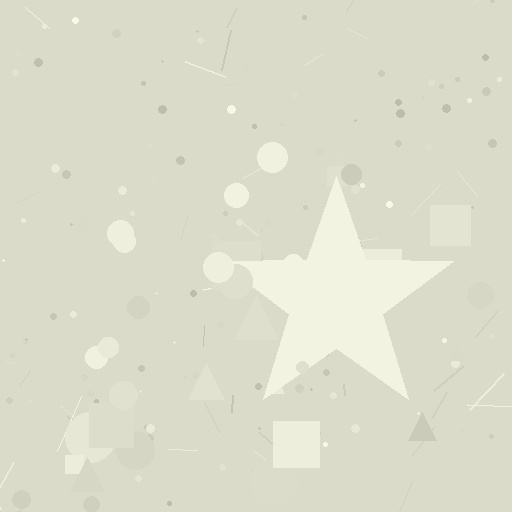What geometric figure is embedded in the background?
A star is embedded in the background.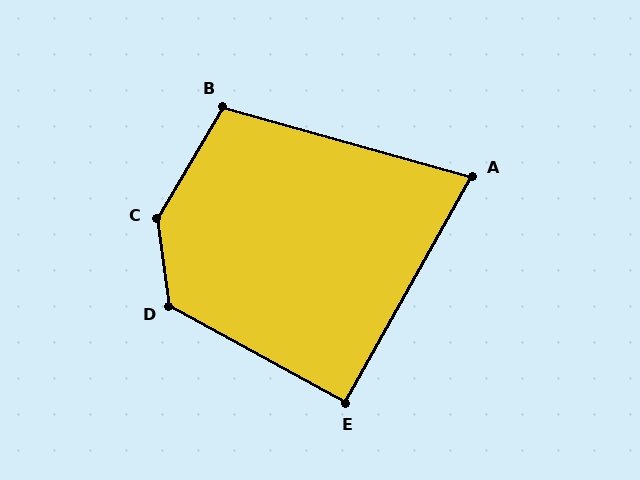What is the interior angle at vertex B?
Approximately 105 degrees (obtuse).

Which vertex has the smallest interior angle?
A, at approximately 76 degrees.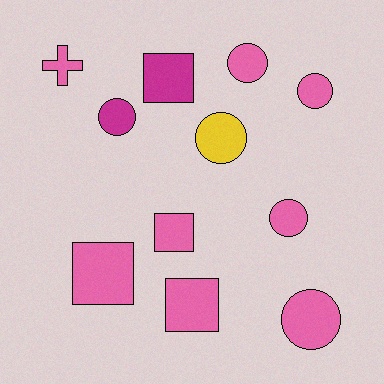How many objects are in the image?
There are 11 objects.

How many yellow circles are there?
There is 1 yellow circle.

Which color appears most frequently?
Pink, with 8 objects.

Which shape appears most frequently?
Circle, with 6 objects.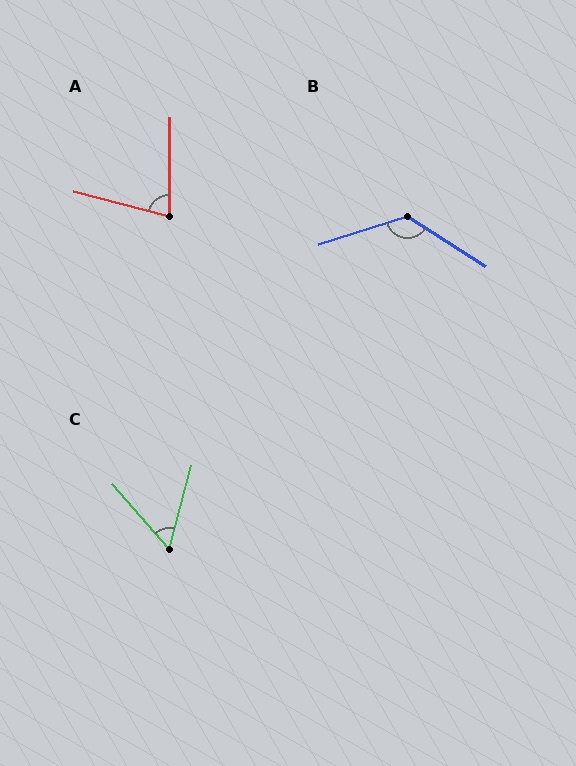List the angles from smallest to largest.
C (56°), A (76°), B (130°).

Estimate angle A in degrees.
Approximately 76 degrees.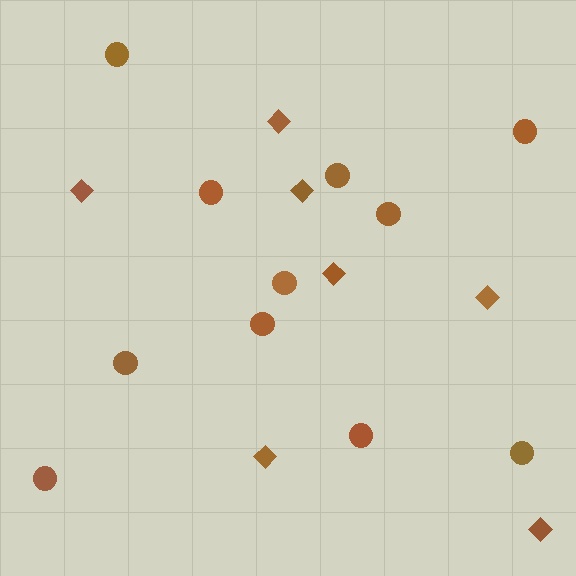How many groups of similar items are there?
There are 2 groups: one group of circles (11) and one group of diamonds (7).